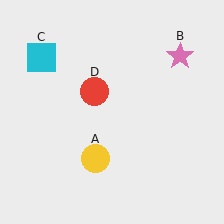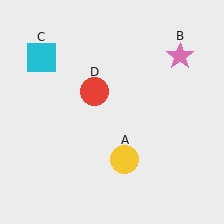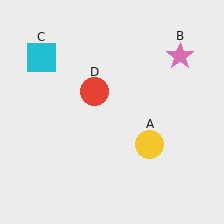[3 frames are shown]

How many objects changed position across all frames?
1 object changed position: yellow circle (object A).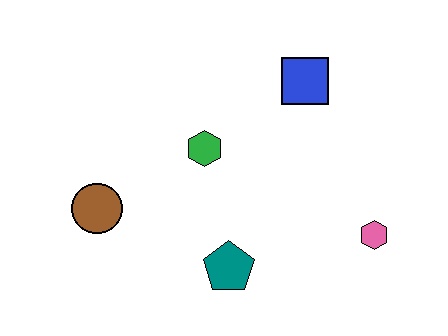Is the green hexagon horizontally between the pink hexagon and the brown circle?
Yes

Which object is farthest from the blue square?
The brown circle is farthest from the blue square.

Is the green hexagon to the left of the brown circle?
No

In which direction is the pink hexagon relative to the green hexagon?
The pink hexagon is to the right of the green hexagon.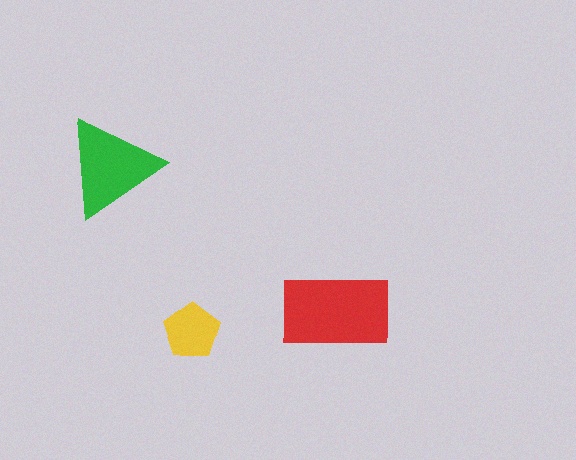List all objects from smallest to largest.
The yellow pentagon, the green triangle, the red rectangle.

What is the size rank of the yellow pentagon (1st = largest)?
3rd.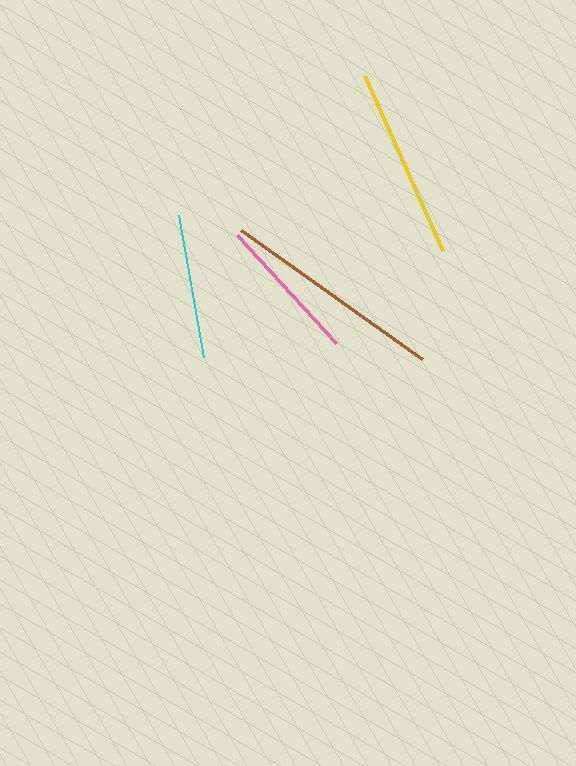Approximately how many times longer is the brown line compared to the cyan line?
The brown line is approximately 1.5 times the length of the cyan line.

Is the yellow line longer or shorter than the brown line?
The brown line is longer than the yellow line.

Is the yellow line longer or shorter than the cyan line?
The yellow line is longer than the cyan line.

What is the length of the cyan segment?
The cyan segment is approximately 144 pixels long.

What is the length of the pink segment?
The pink segment is approximately 146 pixels long.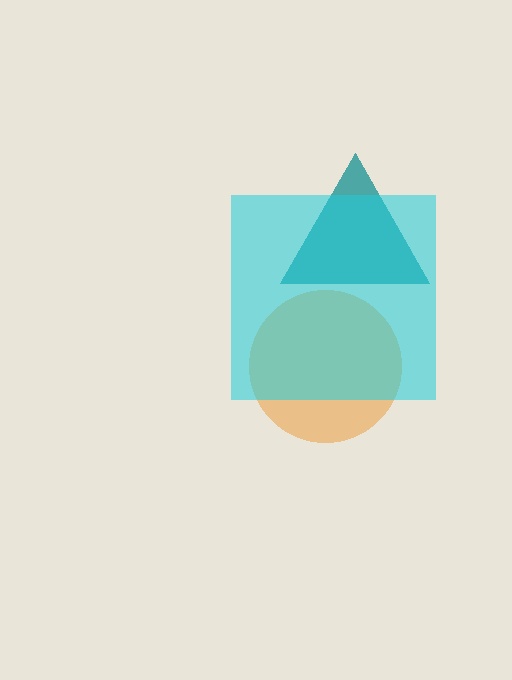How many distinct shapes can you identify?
There are 3 distinct shapes: an orange circle, a teal triangle, a cyan square.